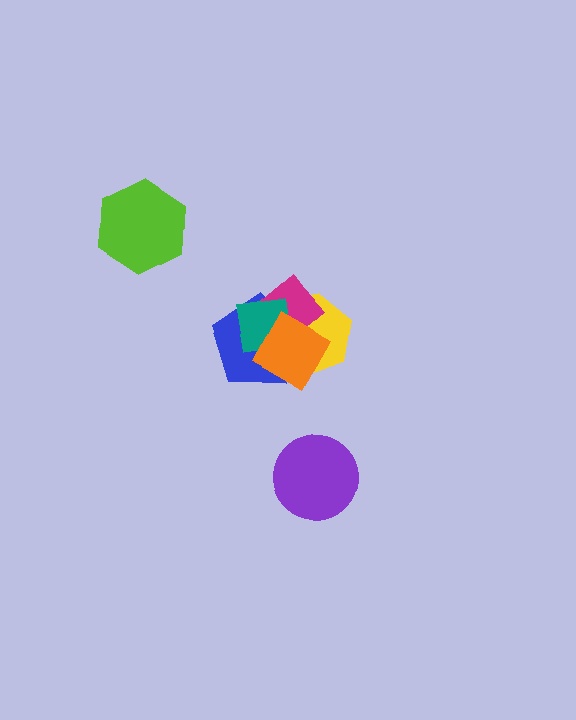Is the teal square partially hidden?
Yes, it is partially covered by another shape.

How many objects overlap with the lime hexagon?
0 objects overlap with the lime hexagon.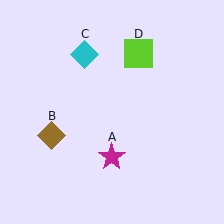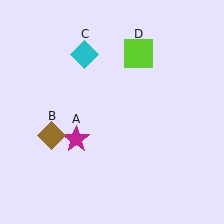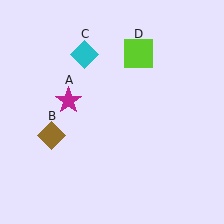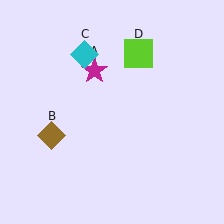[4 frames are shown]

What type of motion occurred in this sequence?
The magenta star (object A) rotated clockwise around the center of the scene.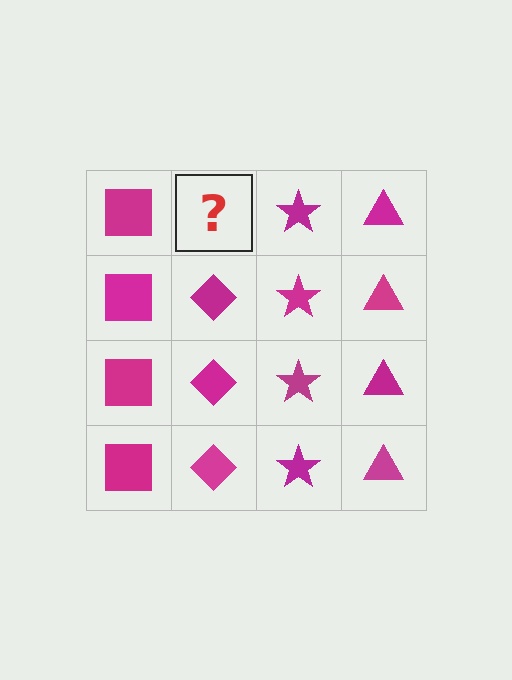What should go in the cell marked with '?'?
The missing cell should contain a magenta diamond.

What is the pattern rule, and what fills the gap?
The rule is that each column has a consistent shape. The gap should be filled with a magenta diamond.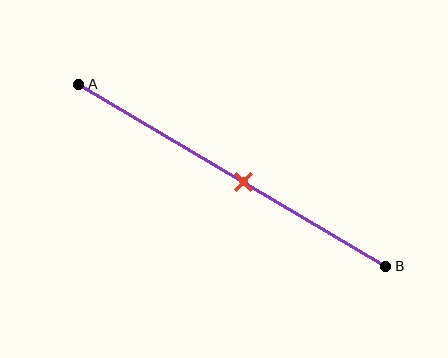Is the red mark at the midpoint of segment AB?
No, the mark is at about 55% from A, not at the 50% midpoint.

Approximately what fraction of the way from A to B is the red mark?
The red mark is approximately 55% of the way from A to B.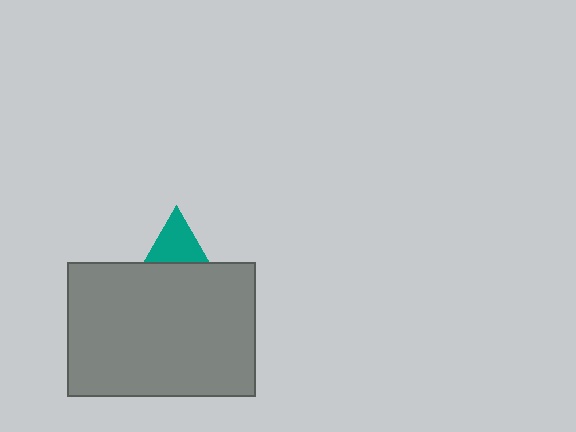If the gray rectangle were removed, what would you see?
You would see the complete teal triangle.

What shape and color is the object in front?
The object in front is a gray rectangle.